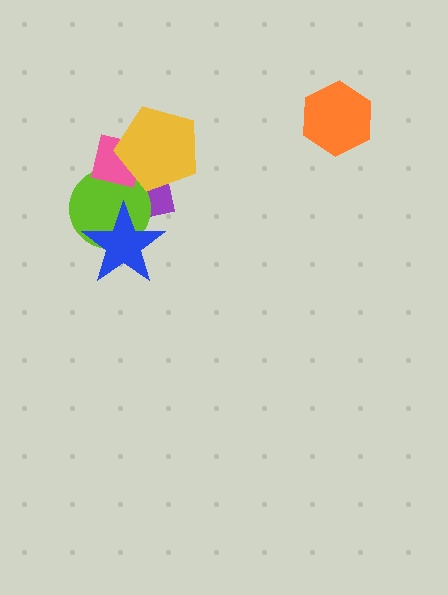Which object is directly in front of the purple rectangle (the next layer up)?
The cyan triangle is directly in front of the purple rectangle.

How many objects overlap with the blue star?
3 objects overlap with the blue star.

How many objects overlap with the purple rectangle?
5 objects overlap with the purple rectangle.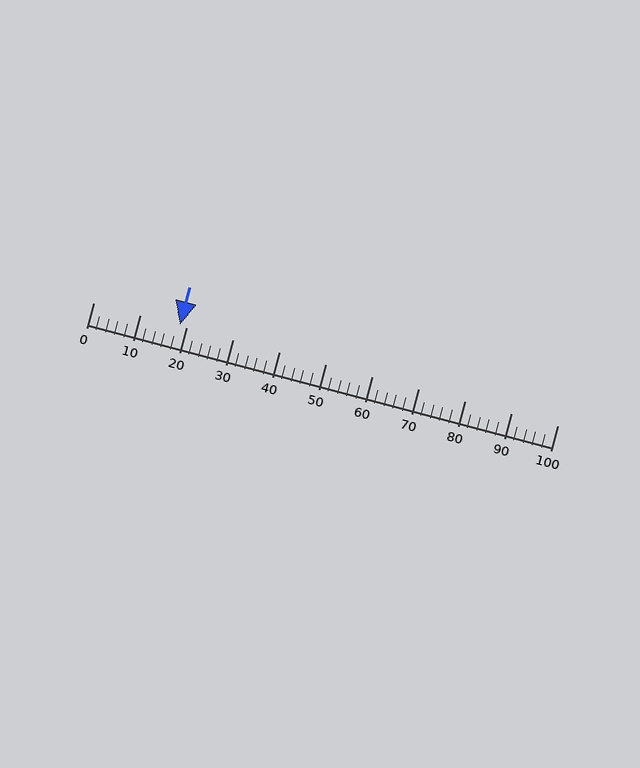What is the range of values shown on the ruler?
The ruler shows values from 0 to 100.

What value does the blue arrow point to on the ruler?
The blue arrow points to approximately 19.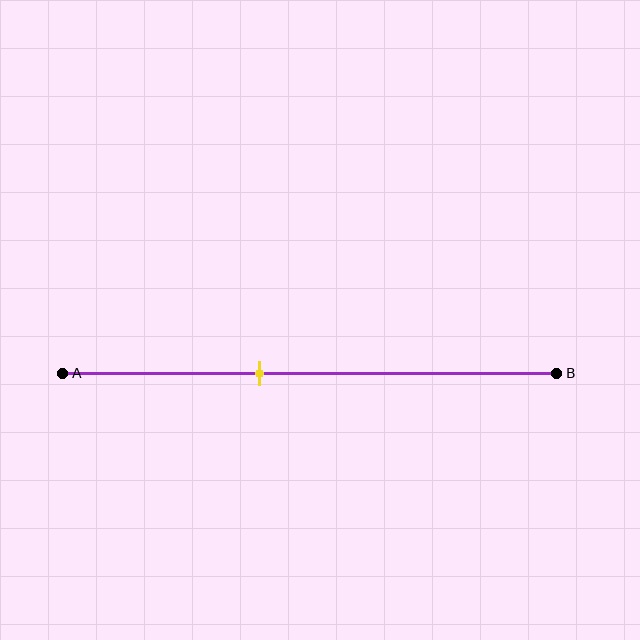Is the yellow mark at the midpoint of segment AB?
No, the mark is at about 40% from A, not at the 50% midpoint.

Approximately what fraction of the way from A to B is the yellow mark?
The yellow mark is approximately 40% of the way from A to B.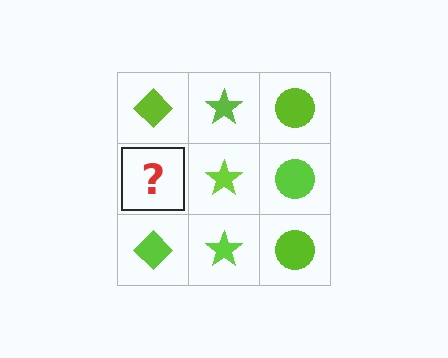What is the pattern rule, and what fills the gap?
The rule is that each column has a consistent shape. The gap should be filled with a lime diamond.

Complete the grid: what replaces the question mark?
The question mark should be replaced with a lime diamond.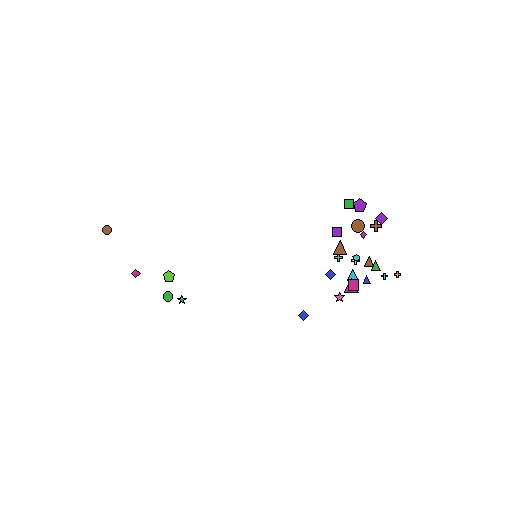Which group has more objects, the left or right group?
The right group.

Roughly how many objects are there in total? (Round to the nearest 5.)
Roughly 25 objects in total.